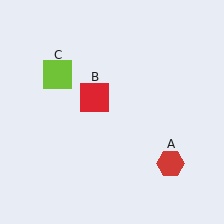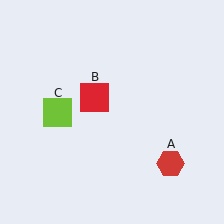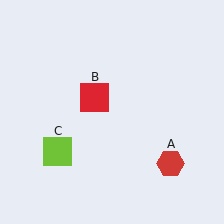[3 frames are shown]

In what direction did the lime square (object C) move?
The lime square (object C) moved down.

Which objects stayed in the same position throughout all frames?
Red hexagon (object A) and red square (object B) remained stationary.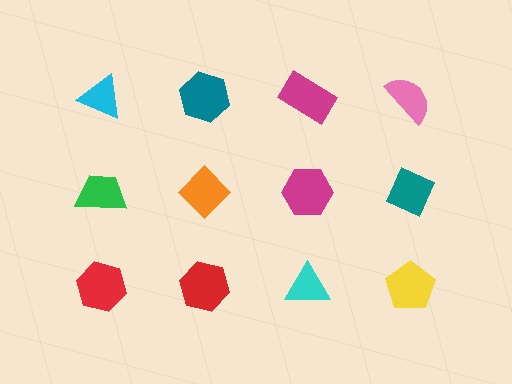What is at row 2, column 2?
An orange diamond.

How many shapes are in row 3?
4 shapes.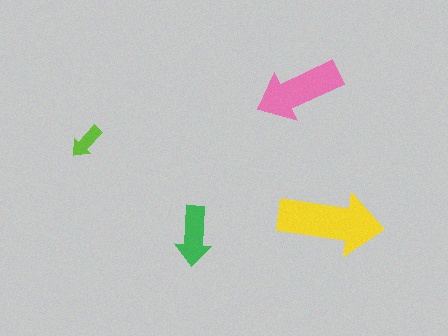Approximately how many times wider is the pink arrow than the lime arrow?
About 2.5 times wider.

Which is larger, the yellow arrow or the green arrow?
The yellow one.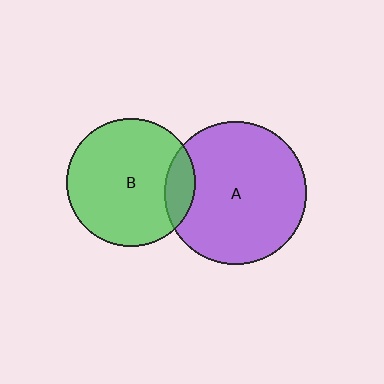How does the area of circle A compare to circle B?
Approximately 1.2 times.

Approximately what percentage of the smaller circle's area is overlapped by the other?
Approximately 15%.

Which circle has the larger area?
Circle A (purple).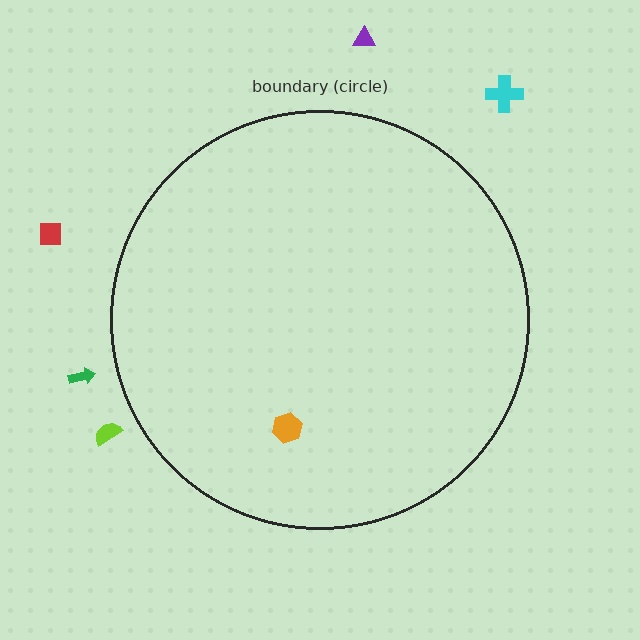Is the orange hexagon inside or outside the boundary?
Inside.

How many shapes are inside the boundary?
1 inside, 5 outside.